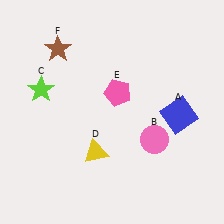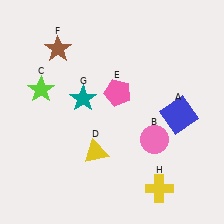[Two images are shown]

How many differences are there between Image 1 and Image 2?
There are 2 differences between the two images.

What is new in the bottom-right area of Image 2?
A yellow cross (H) was added in the bottom-right area of Image 2.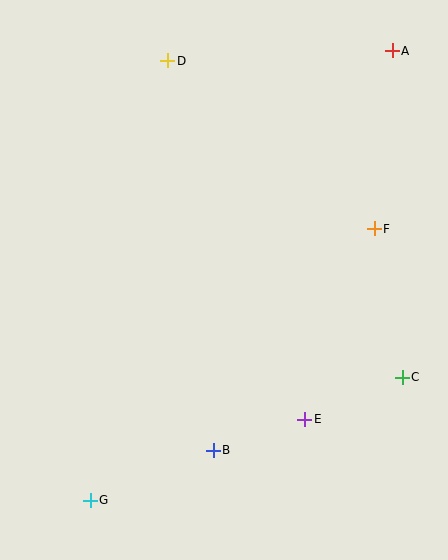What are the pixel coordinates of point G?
Point G is at (90, 500).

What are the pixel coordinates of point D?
Point D is at (168, 61).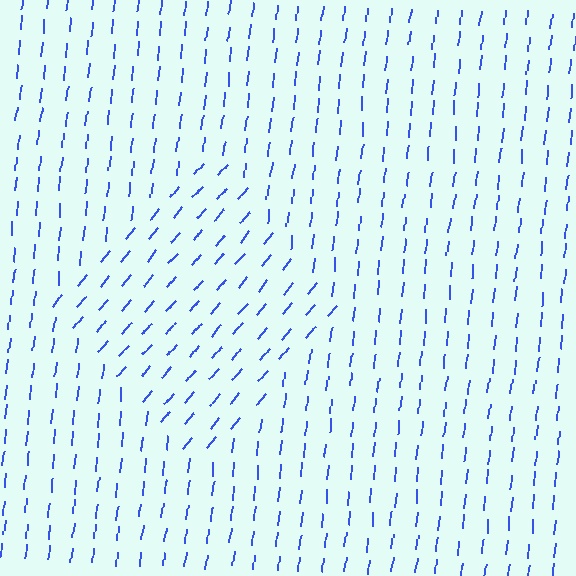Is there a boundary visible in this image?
Yes, there is a texture boundary formed by a change in line orientation.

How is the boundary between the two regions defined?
The boundary is defined purely by a change in line orientation (approximately 34 degrees difference). All lines are the same color and thickness.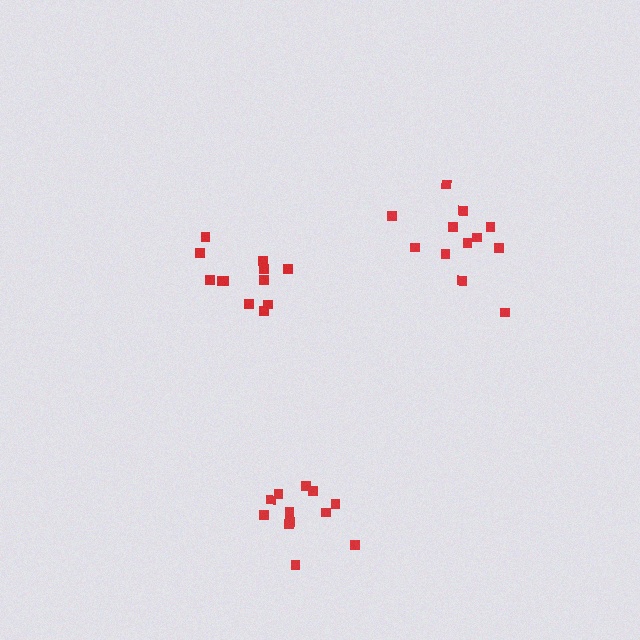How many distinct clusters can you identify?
There are 3 distinct clusters.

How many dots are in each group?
Group 1: 12 dots, Group 2: 12 dots, Group 3: 12 dots (36 total).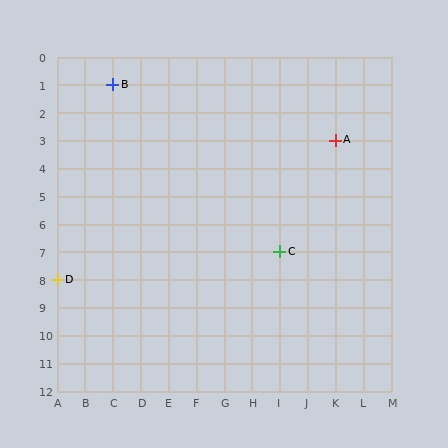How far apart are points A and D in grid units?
Points A and D are 10 columns and 5 rows apart (about 11.2 grid units diagonally).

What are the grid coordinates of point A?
Point A is at grid coordinates (K, 3).